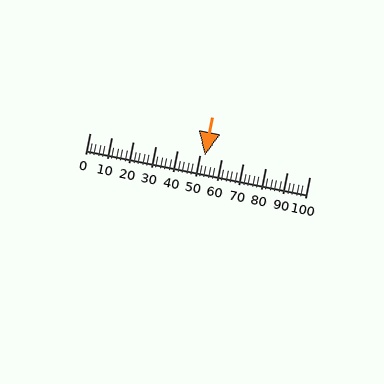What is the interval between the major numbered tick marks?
The major tick marks are spaced 10 units apart.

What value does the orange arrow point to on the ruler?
The orange arrow points to approximately 52.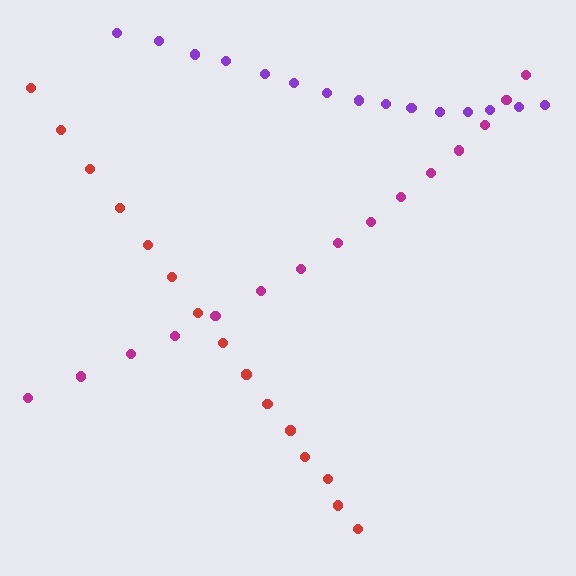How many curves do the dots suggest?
There are 3 distinct paths.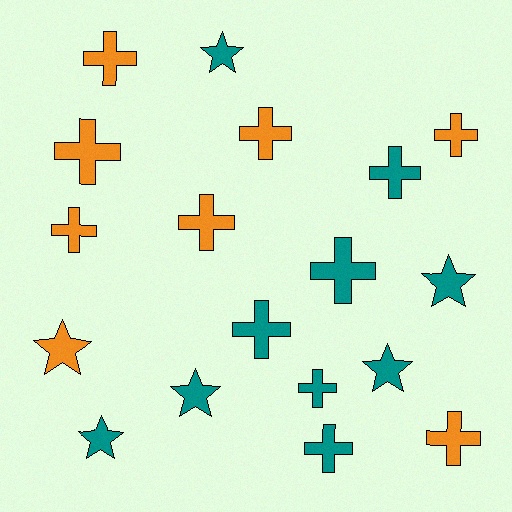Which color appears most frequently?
Teal, with 10 objects.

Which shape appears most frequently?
Cross, with 12 objects.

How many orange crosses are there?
There are 7 orange crosses.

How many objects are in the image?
There are 18 objects.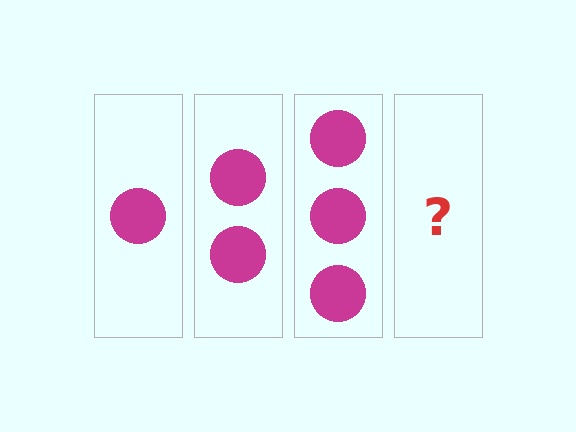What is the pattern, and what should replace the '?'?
The pattern is that each step adds one more circle. The '?' should be 4 circles.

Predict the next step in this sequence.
The next step is 4 circles.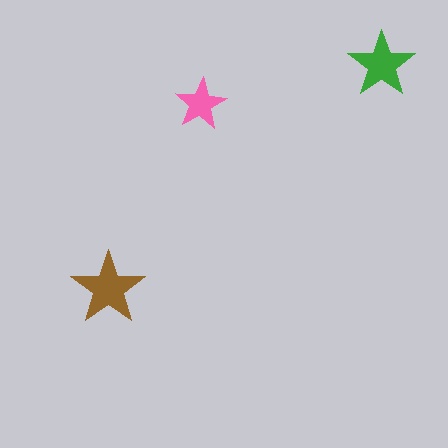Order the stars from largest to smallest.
the brown one, the green one, the pink one.